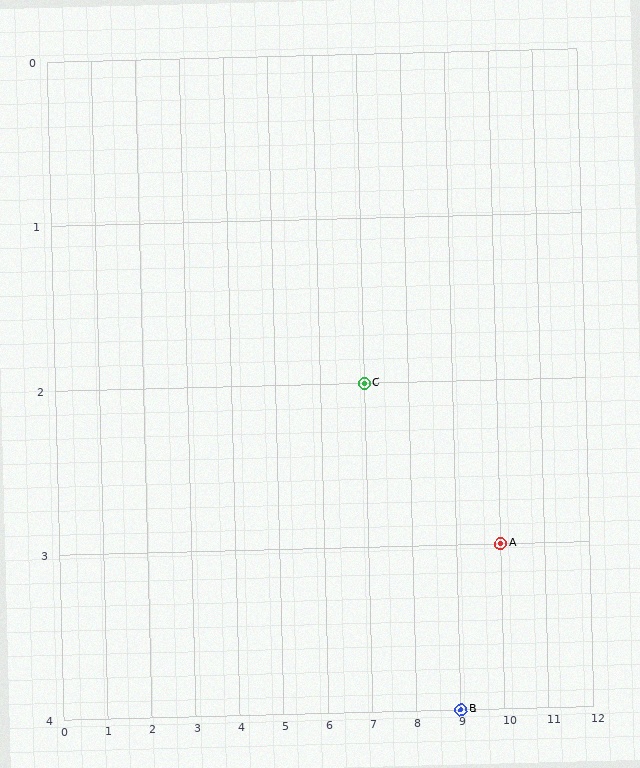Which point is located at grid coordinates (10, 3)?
Point A is at (10, 3).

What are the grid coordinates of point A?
Point A is at grid coordinates (10, 3).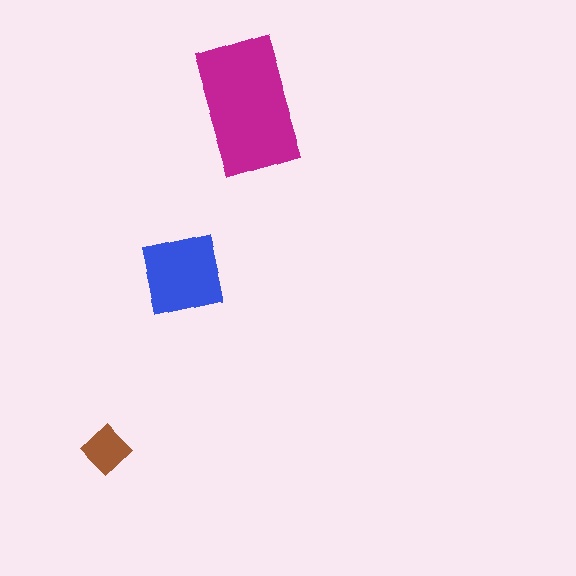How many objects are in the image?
There are 3 objects in the image.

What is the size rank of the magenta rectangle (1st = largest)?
1st.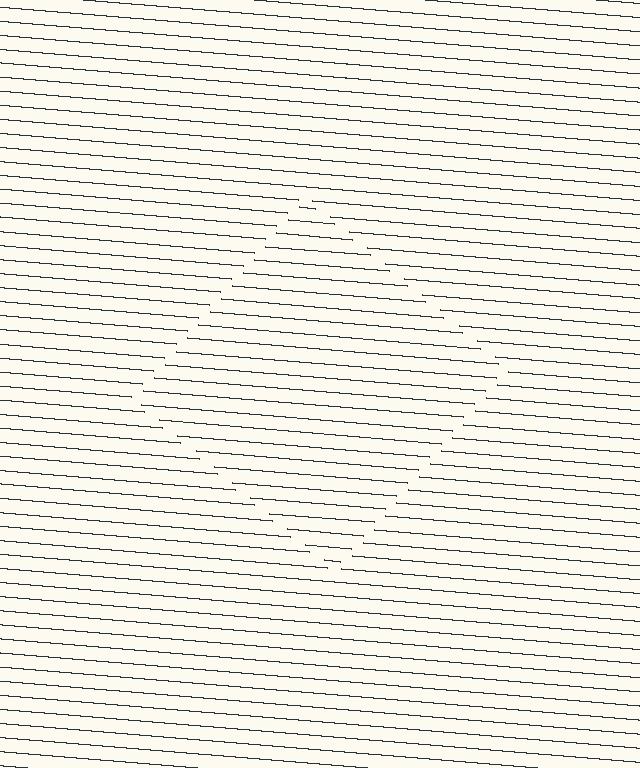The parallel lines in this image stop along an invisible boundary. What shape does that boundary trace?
An illusory square. The interior of the shape contains the same grating, shifted by half a period — the contour is defined by the phase discontinuity where line-ends from the inner and outer gratings abut.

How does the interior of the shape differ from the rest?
The interior of the shape contains the same grating, shifted by half a period — the contour is defined by the phase discontinuity where line-ends from the inner and outer gratings abut.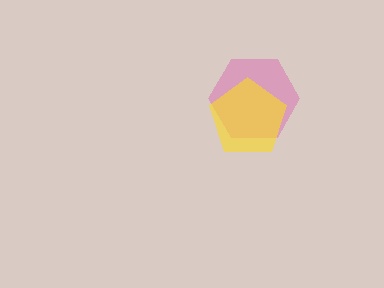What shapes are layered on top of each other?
The layered shapes are: a pink hexagon, a yellow pentagon.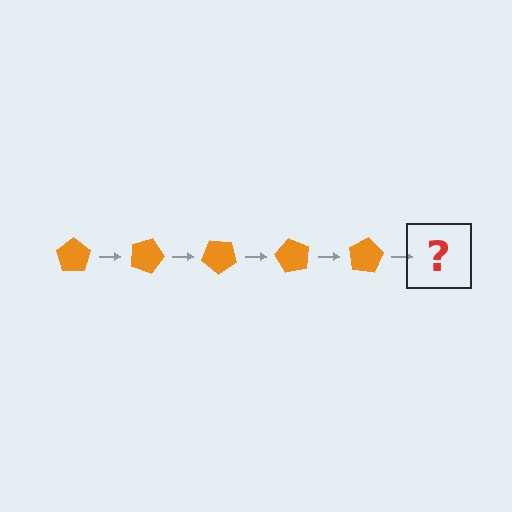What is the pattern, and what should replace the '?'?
The pattern is that the pentagon rotates 20 degrees each step. The '?' should be an orange pentagon rotated 100 degrees.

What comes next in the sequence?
The next element should be an orange pentagon rotated 100 degrees.